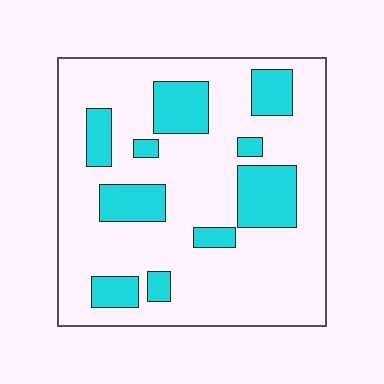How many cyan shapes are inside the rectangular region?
10.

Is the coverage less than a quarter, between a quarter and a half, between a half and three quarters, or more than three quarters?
Less than a quarter.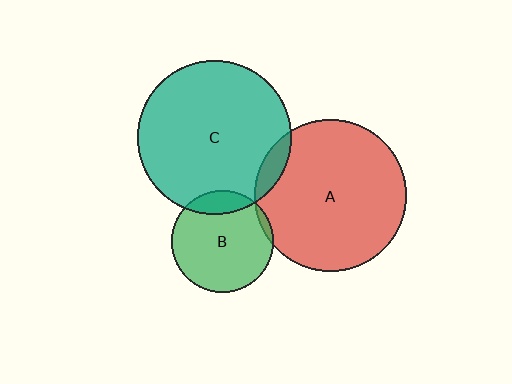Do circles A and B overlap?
Yes.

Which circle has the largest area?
Circle C (teal).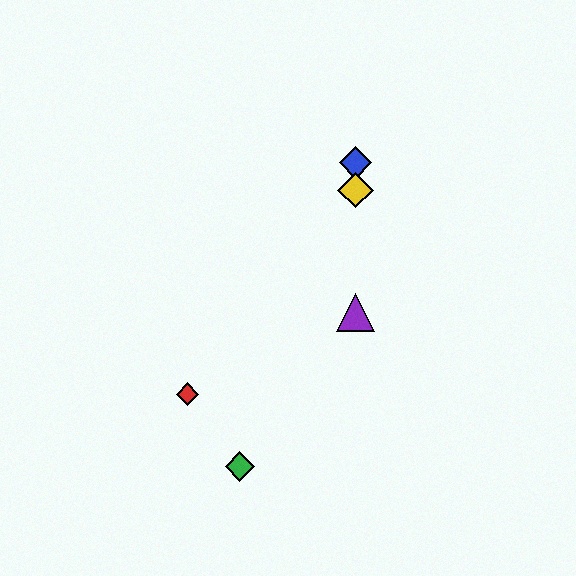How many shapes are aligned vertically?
3 shapes (the blue diamond, the yellow diamond, the purple triangle) are aligned vertically.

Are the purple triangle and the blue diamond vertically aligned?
Yes, both are at x≈355.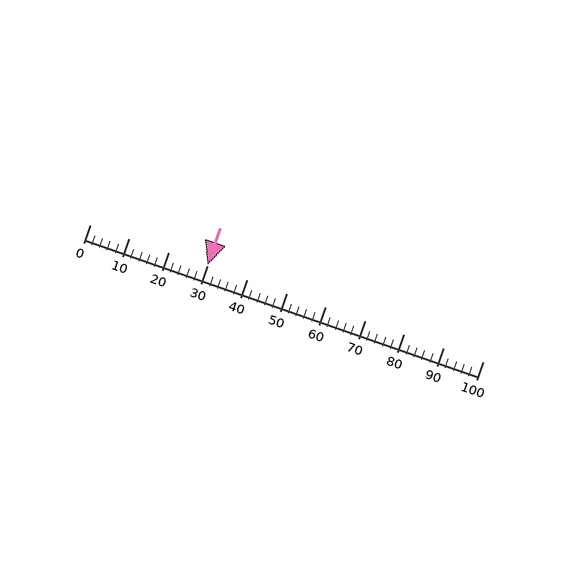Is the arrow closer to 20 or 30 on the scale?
The arrow is closer to 30.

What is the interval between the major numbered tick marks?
The major tick marks are spaced 10 units apart.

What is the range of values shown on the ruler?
The ruler shows values from 0 to 100.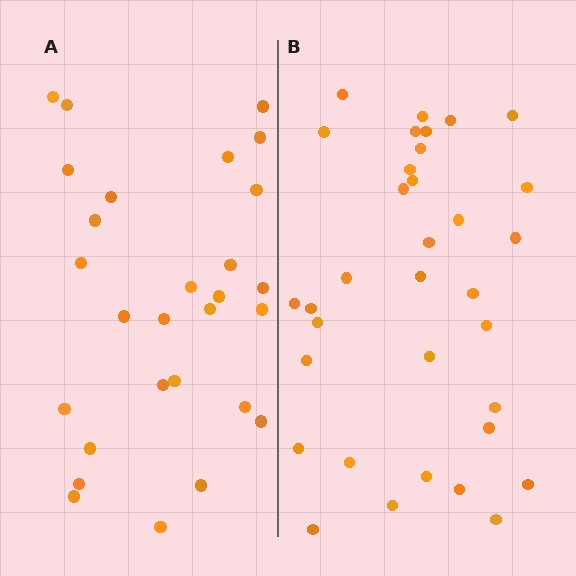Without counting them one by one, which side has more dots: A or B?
Region B (the right region) has more dots.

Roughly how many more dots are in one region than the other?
Region B has about 6 more dots than region A.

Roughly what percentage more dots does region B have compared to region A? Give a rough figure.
About 20% more.